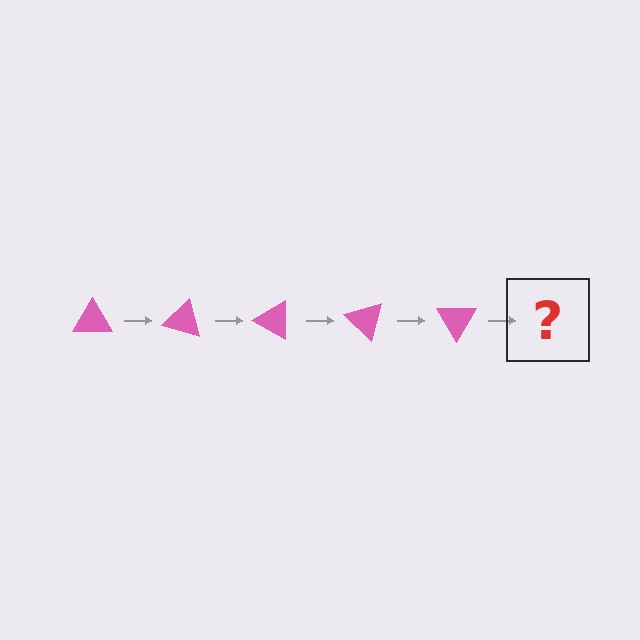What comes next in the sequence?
The next element should be a pink triangle rotated 75 degrees.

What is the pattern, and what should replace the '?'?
The pattern is that the triangle rotates 15 degrees each step. The '?' should be a pink triangle rotated 75 degrees.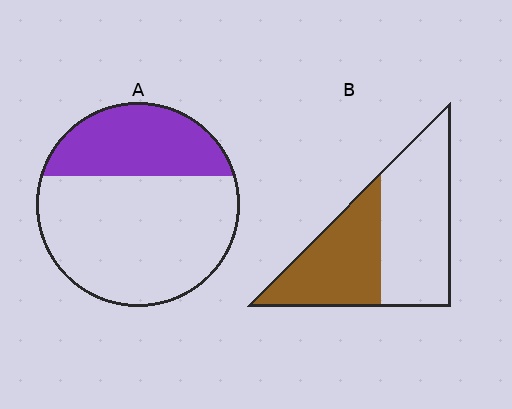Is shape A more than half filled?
No.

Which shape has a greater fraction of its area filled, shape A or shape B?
Shape B.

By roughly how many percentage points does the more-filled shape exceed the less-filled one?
By roughly 10 percentage points (B over A).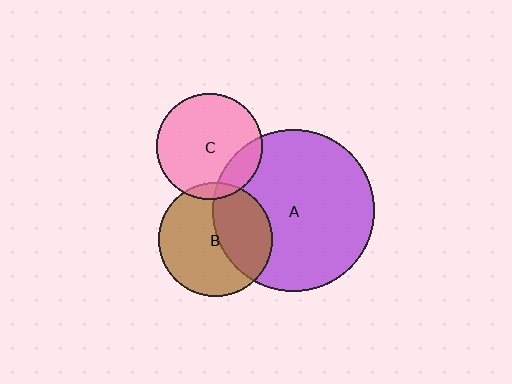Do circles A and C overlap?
Yes.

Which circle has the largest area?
Circle A (purple).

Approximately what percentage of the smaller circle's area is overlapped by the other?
Approximately 15%.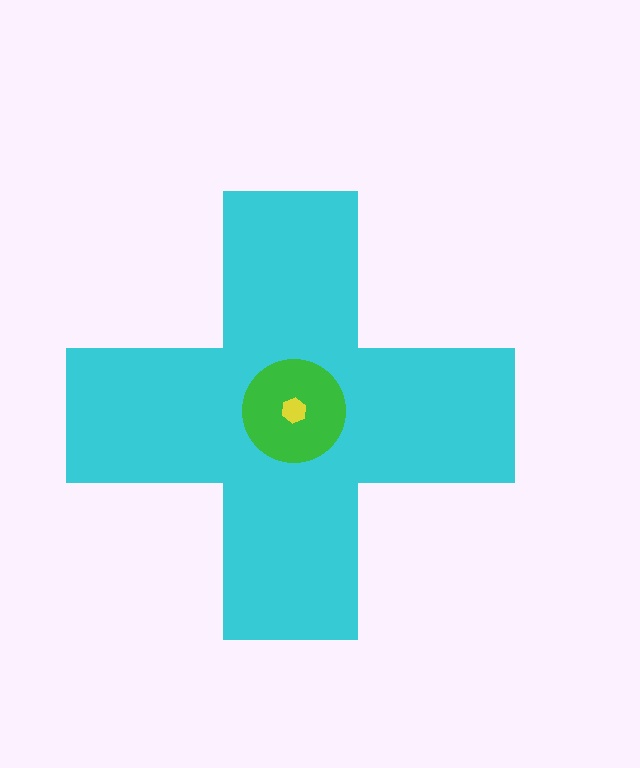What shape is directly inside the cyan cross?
The green circle.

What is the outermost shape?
The cyan cross.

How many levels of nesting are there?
3.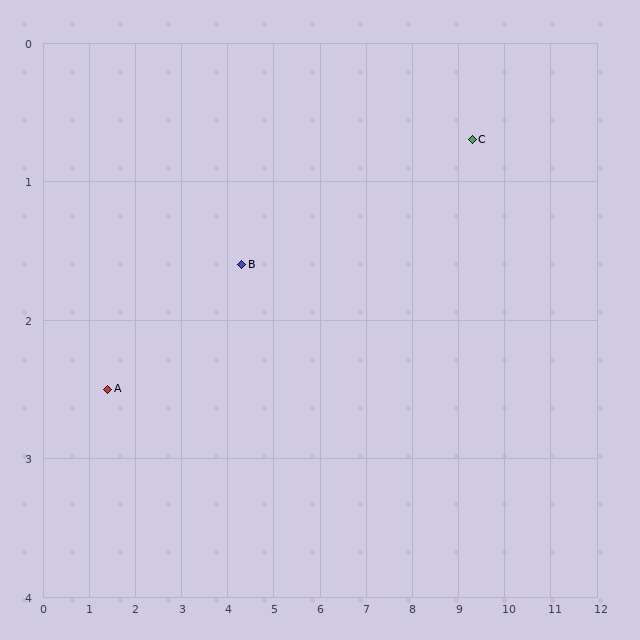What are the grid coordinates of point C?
Point C is at approximately (9.3, 0.7).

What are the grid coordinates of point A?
Point A is at approximately (1.4, 2.5).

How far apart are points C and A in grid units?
Points C and A are about 8.1 grid units apart.